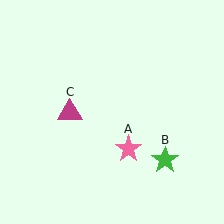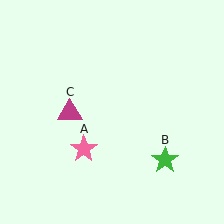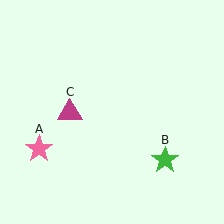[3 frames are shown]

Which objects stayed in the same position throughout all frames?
Green star (object B) and magenta triangle (object C) remained stationary.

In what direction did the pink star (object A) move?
The pink star (object A) moved left.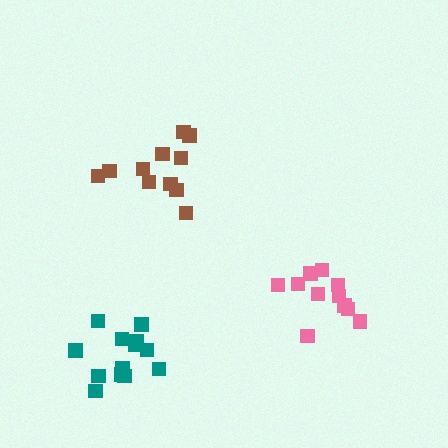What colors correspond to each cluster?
The clusters are colored: brown, teal, pink.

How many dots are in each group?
Group 1: 11 dots, Group 2: 13 dots, Group 3: 11 dots (35 total).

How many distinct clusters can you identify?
There are 3 distinct clusters.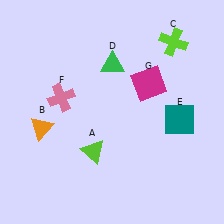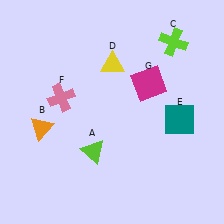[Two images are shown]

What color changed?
The triangle (D) changed from green in Image 1 to yellow in Image 2.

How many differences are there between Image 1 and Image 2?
There is 1 difference between the two images.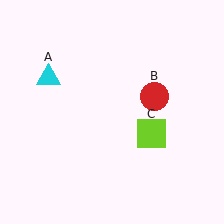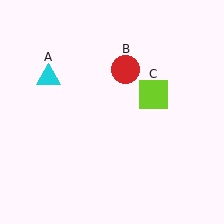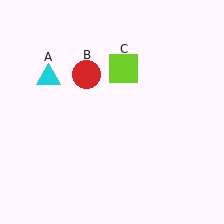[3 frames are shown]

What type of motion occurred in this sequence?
The red circle (object B), lime square (object C) rotated counterclockwise around the center of the scene.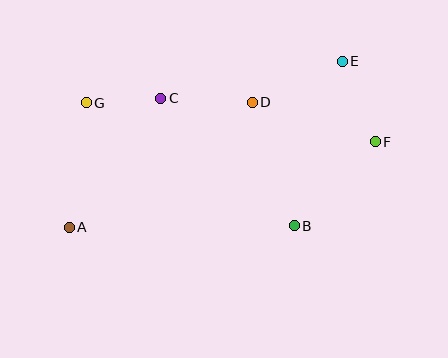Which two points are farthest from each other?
Points A and E are farthest from each other.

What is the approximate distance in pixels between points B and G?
The distance between B and G is approximately 242 pixels.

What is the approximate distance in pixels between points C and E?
The distance between C and E is approximately 185 pixels.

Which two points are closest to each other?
Points C and G are closest to each other.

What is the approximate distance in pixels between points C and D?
The distance between C and D is approximately 92 pixels.